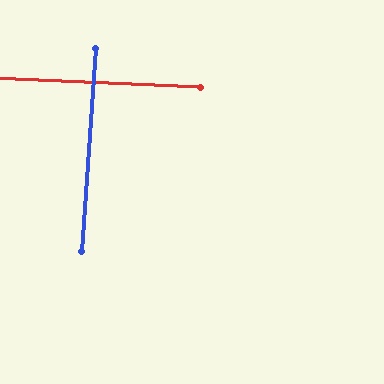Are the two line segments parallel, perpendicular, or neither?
Perpendicular — they meet at approximately 89°.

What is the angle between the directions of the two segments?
Approximately 89 degrees.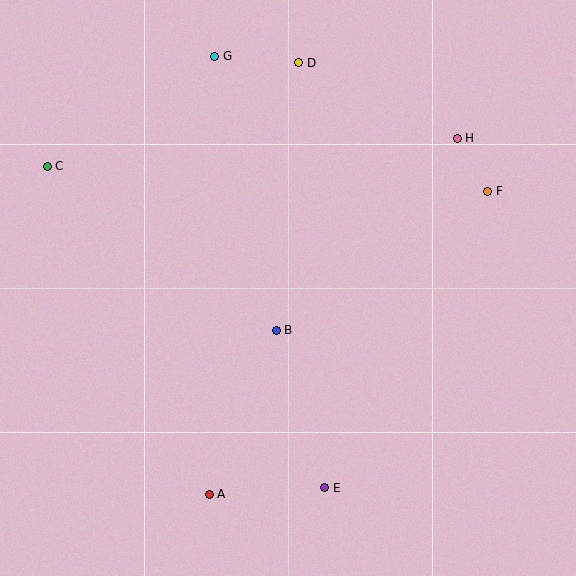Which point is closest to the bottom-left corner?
Point A is closest to the bottom-left corner.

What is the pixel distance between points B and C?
The distance between B and C is 282 pixels.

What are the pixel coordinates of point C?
Point C is at (47, 166).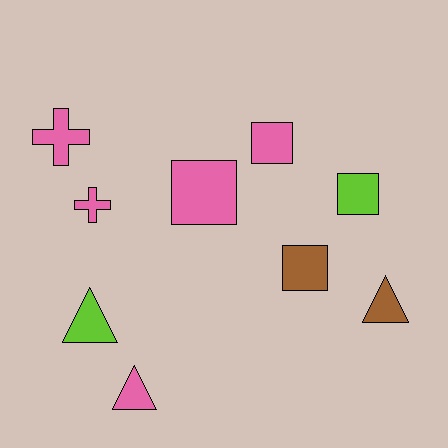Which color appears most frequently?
Pink, with 5 objects.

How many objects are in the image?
There are 9 objects.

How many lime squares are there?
There is 1 lime square.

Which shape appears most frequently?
Square, with 4 objects.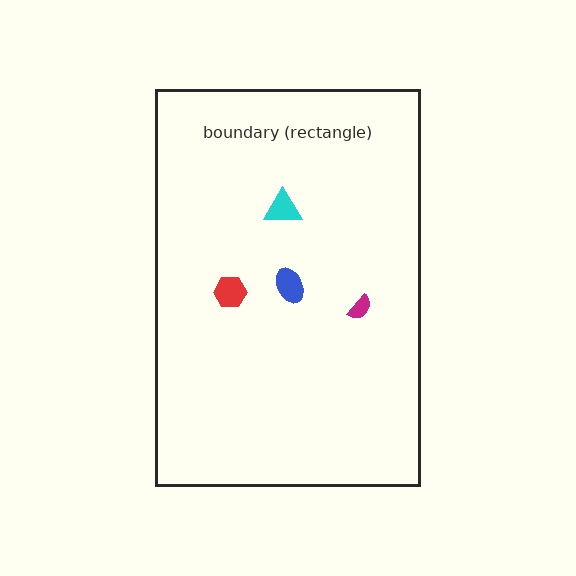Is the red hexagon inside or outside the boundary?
Inside.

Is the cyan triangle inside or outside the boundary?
Inside.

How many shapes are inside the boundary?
4 inside, 0 outside.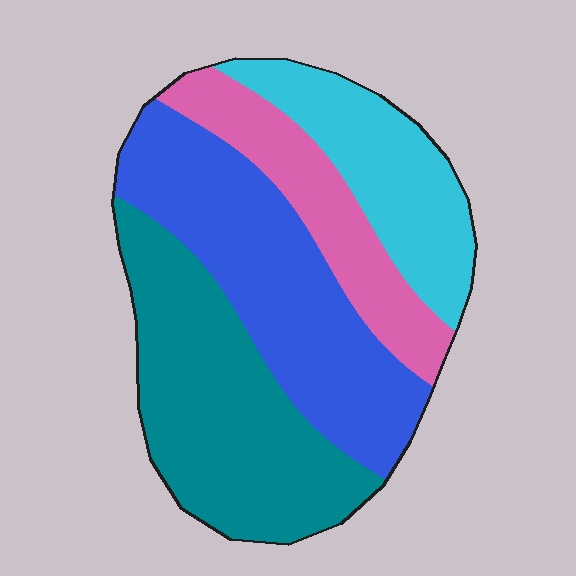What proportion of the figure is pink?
Pink covers around 15% of the figure.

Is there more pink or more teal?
Teal.